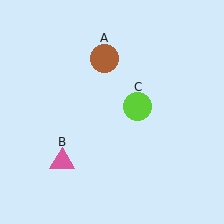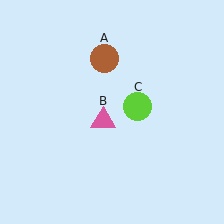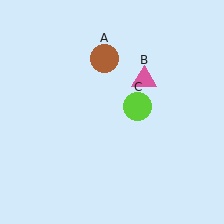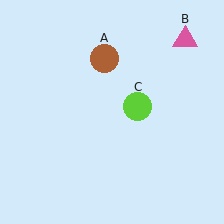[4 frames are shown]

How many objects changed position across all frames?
1 object changed position: pink triangle (object B).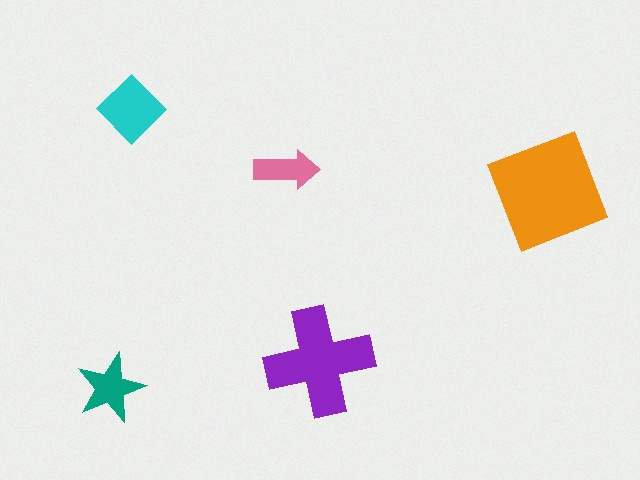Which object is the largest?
The orange square.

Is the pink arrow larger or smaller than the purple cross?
Smaller.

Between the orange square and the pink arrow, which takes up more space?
The orange square.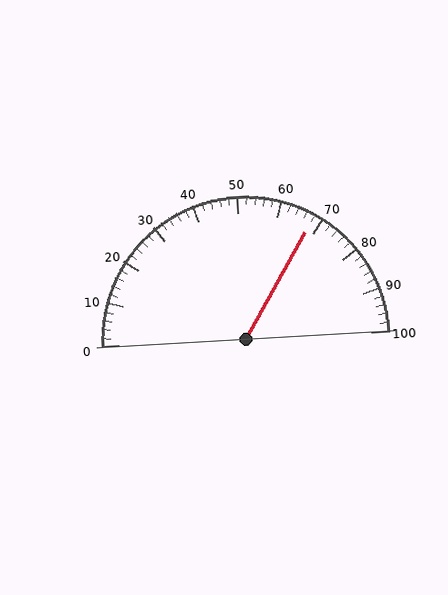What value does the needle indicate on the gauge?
The needle indicates approximately 68.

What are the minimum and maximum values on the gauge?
The gauge ranges from 0 to 100.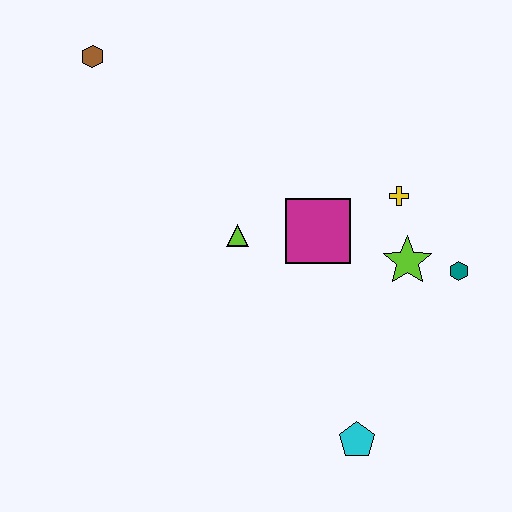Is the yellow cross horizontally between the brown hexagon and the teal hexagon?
Yes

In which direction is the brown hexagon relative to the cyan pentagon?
The brown hexagon is above the cyan pentagon.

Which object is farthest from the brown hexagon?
The cyan pentagon is farthest from the brown hexagon.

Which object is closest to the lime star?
The teal hexagon is closest to the lime star.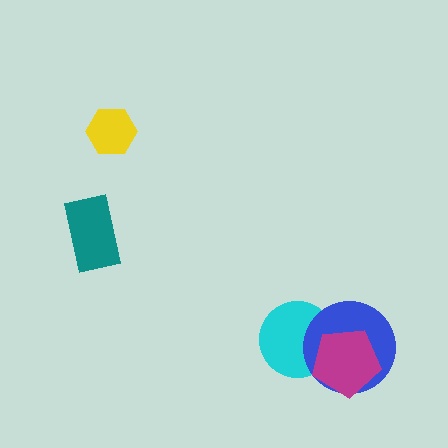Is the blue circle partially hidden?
Yes, it is partially covered by another shape.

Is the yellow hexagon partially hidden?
No, no other shape covers it.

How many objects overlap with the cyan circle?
2 objects overlap with the cyan circle.